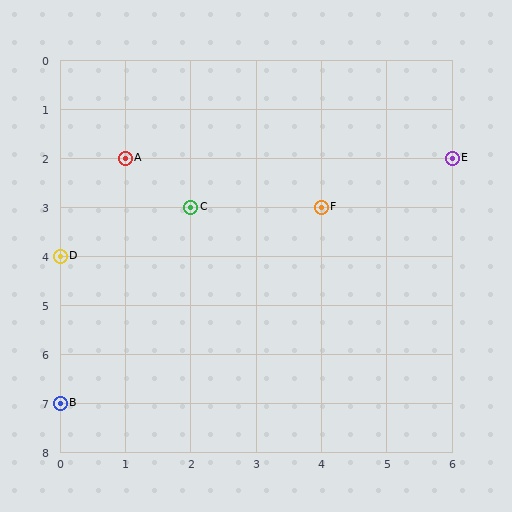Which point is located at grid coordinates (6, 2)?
Point E is at (6, 2).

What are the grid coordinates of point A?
Point A is at grid coordinates (1, 2).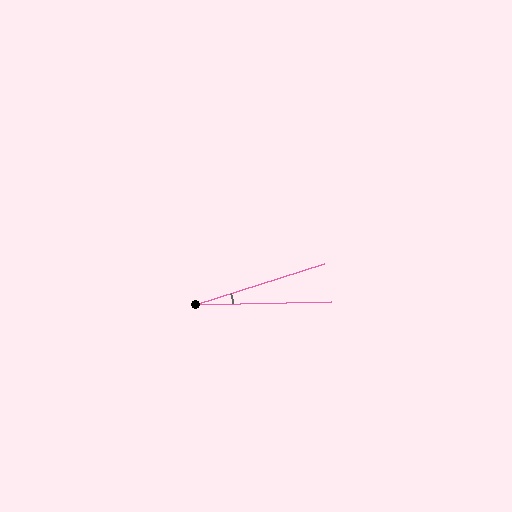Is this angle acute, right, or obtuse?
It is acute.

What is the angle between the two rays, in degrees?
Approximately 16 degrees.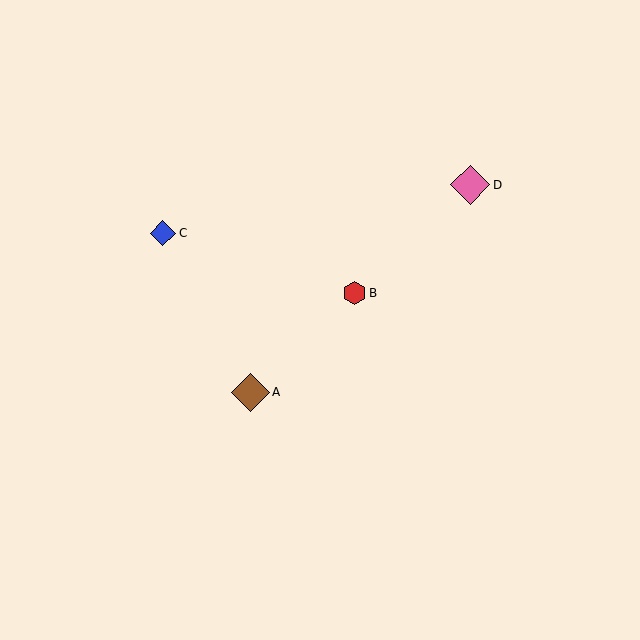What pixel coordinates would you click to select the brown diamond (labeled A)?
Click at (251, 392) to select the brown diamond A.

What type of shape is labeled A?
Shape A is a brown diamond.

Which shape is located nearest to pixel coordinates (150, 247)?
The blue diamond (labeled C) at (163, 233) is nearest to that location.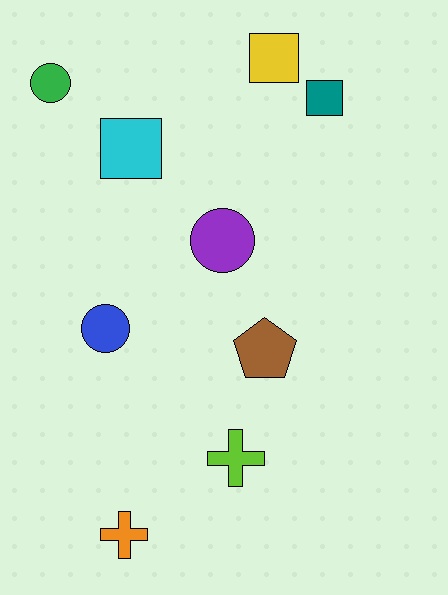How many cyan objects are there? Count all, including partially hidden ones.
There is 1 cyan object.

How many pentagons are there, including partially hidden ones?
There is 1 pentagon.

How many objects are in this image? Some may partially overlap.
There are 9 objects.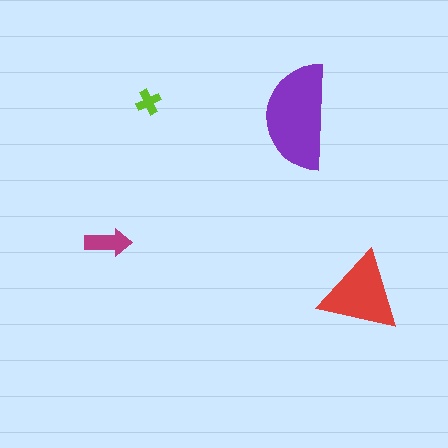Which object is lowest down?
The red triangle is bottommost.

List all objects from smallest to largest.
The lime cross, the magenta arrow, the red triangle, the purple semicircle.